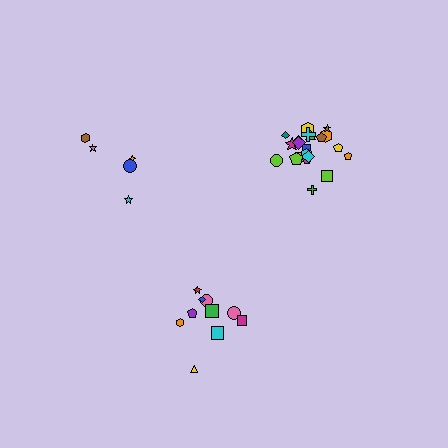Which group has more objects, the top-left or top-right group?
The top-right group.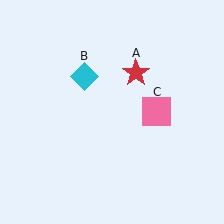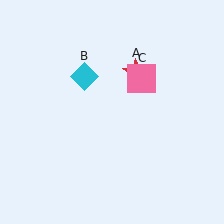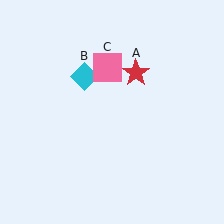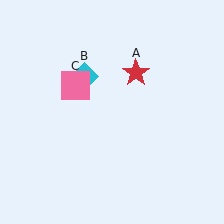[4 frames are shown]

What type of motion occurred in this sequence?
The pink square (object C) rotated counterclockwise around the center of the scene.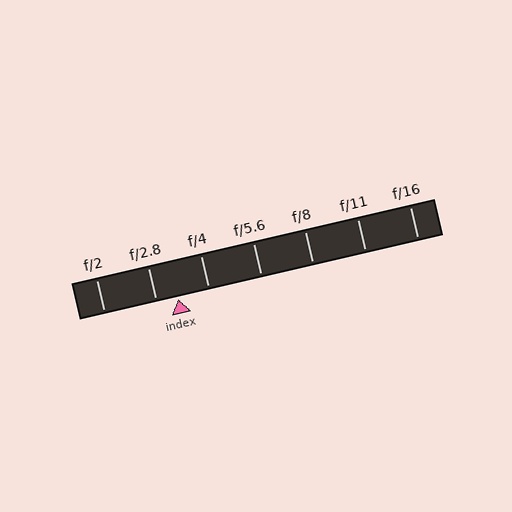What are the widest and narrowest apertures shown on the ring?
The widest aperture shown is f/2 and the narrowest is f/16.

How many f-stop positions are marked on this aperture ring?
There are 7 f-stop positions marked.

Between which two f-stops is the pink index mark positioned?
The index mark is between f/2.8 and f/4.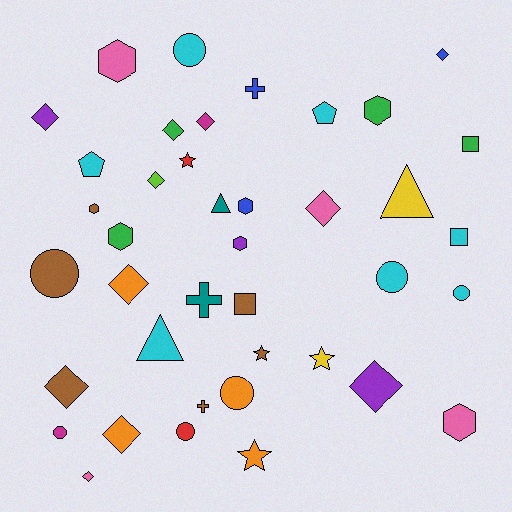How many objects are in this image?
There are 40 objects.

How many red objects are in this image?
There are 2 red objects.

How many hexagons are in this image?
There are 7 hexagons.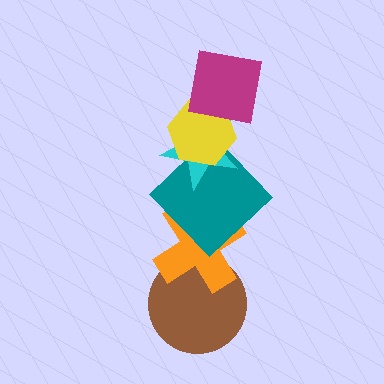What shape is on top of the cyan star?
The yellow hexagon is on top of the cyan star.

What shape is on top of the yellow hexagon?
The magenta square is on top of the yellow hexagon.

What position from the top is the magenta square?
The magenta square is 1st from the top.